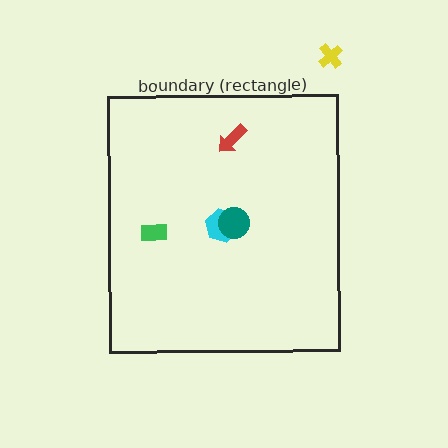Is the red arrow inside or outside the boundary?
Inside.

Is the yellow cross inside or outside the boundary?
Outside.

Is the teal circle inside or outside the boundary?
Inside.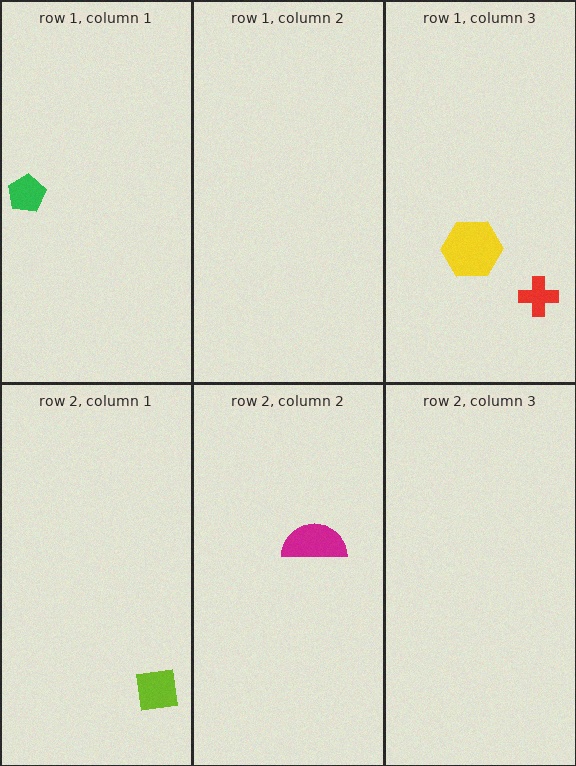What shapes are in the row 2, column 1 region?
The lime square.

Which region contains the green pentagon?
The row 1, column 1 region.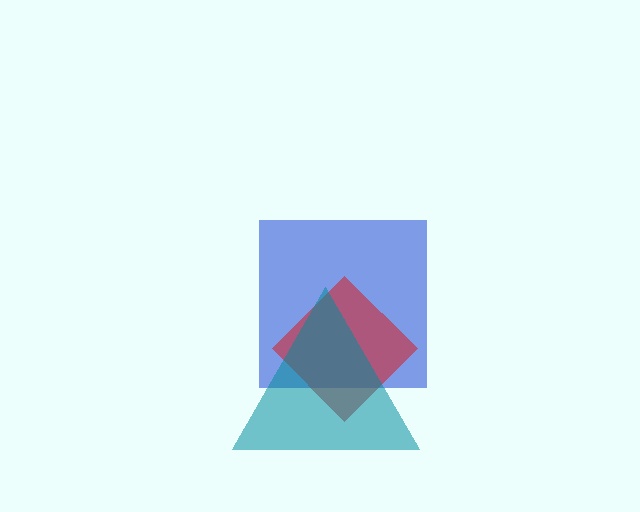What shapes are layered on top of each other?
The layered shapes are: a blue square, a red diamond, a teal triangle.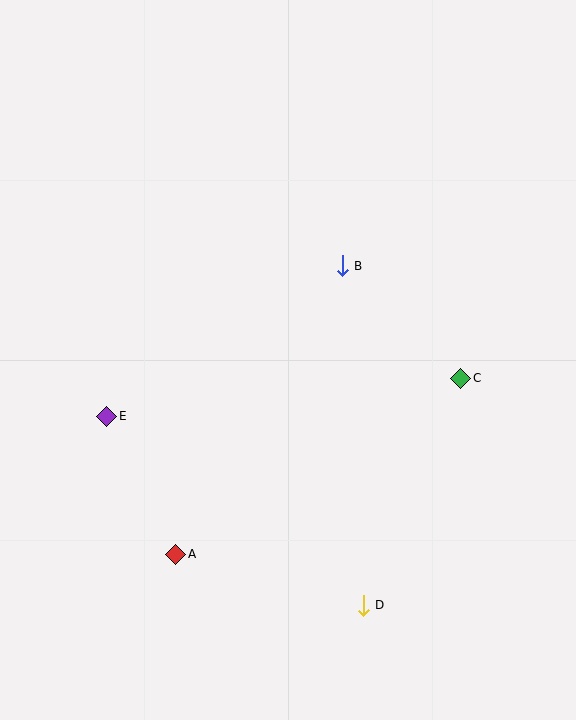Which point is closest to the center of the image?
Point B at (342, 266) is closest to the center.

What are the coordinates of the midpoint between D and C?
The midpoint between D and C is at (412, 492).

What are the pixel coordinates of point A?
Point A is at (176, 554).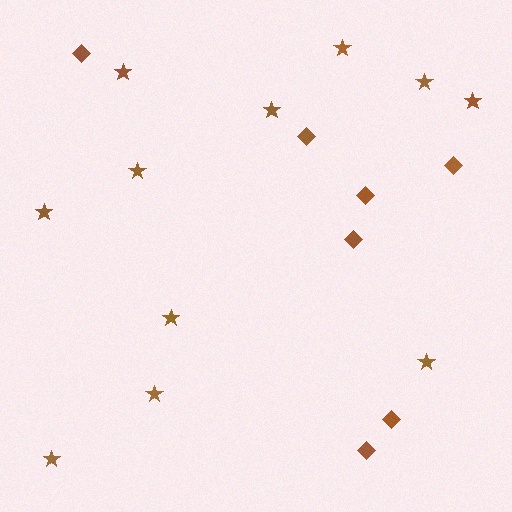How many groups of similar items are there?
There are 2 groups: one group of stars (11) and one group of diamonds (7).